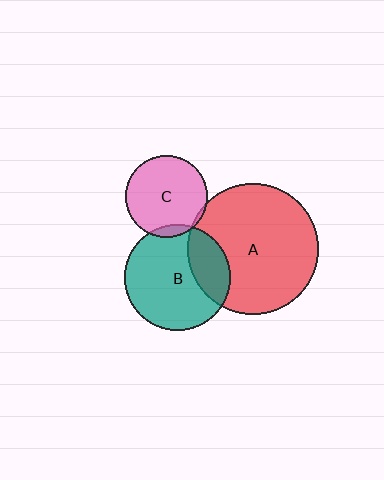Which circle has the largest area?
Circle A (red).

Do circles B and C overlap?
Yes.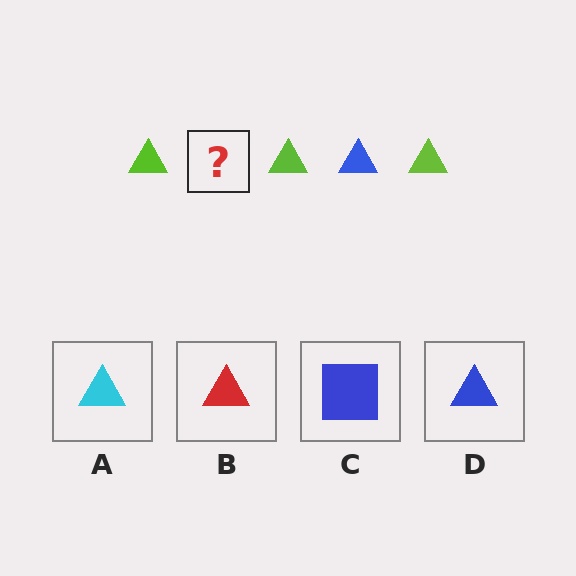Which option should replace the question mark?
Option D.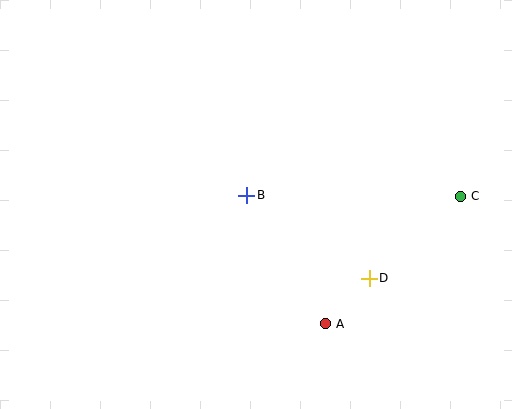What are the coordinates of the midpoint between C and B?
The midpoint between C and B is at (354, 196).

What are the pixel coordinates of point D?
Point D is at (369, 278).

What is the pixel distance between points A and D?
The distance between A and D is 63 pixels.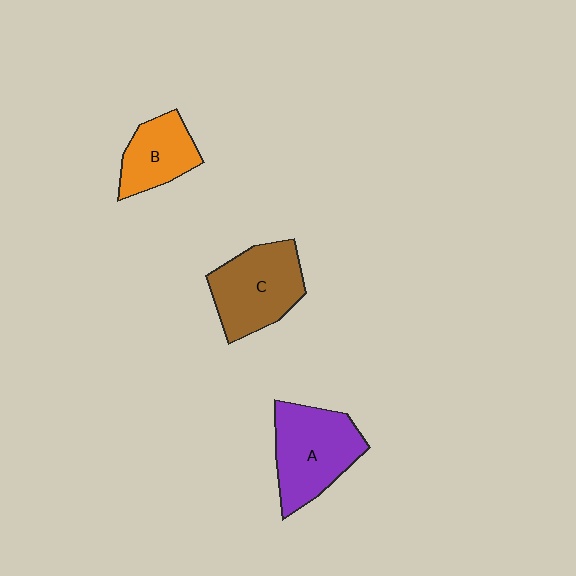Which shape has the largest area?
Shape A (purple).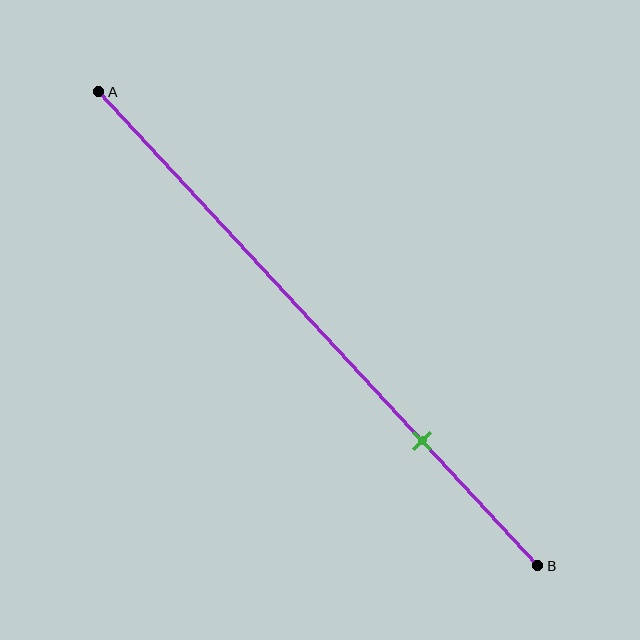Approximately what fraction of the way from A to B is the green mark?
The green mark is approximately 75% of the way from A to B.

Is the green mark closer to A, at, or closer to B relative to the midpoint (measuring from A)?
The green mark is closer to point B than the midpoint of segment AB.